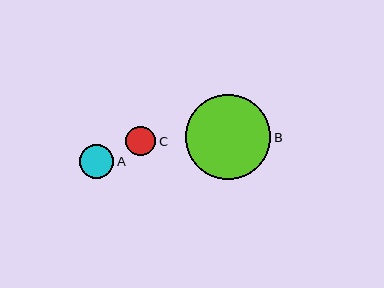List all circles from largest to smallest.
From largest to smallest: B, A, C.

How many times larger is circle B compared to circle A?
Circle B is approximately 2.5 times the size of circle A.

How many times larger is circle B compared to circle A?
Circle B is approximately 2.5 times the size of circle A.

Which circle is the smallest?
Circle C is the smallest with a size of approximately 30 pixels.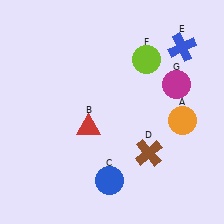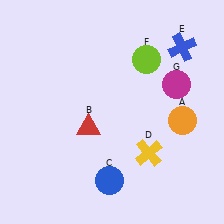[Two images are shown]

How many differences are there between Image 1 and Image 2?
There is 1 difference between the two images.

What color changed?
The cross (D) changed from brown in Image 1 to yellow in Image 2.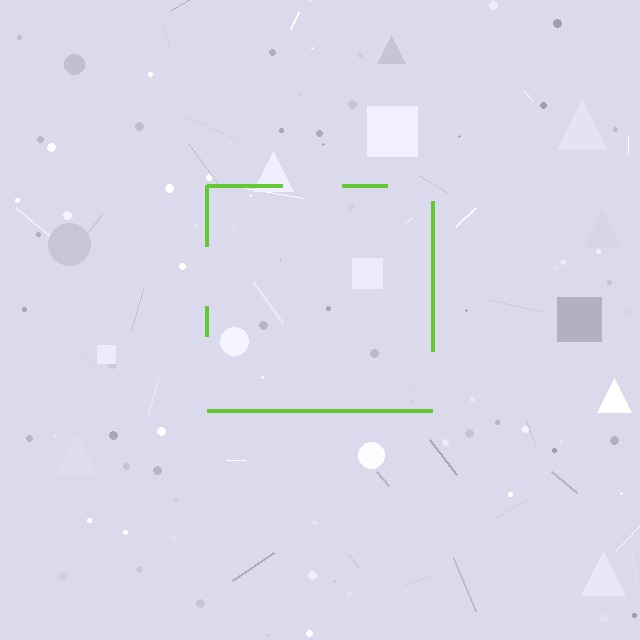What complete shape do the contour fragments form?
The contour fragments form a square.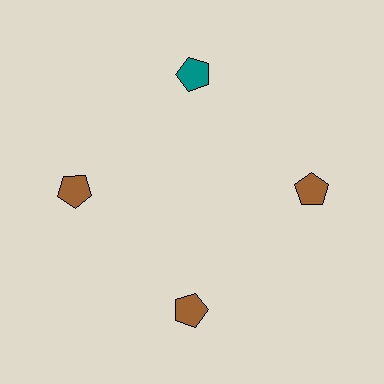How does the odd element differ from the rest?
It has a different color: teal instead of brown.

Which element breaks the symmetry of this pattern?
The teal pentagon at roughly the 12 o'clock position breaks the symmetry. All other shapes are brown pentagons.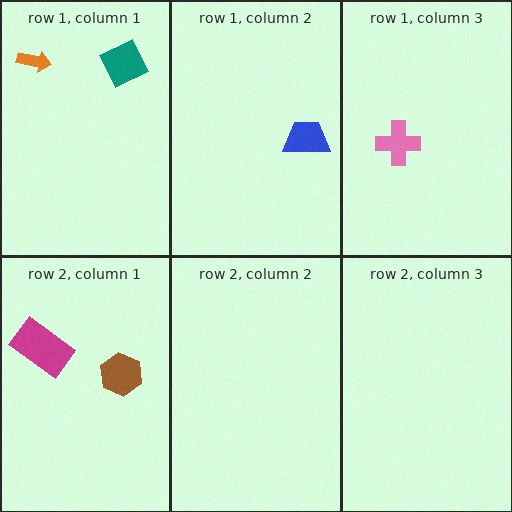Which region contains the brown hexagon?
The row 2, column 1 region.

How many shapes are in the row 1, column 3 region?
1.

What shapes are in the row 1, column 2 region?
The blue trapezoid.